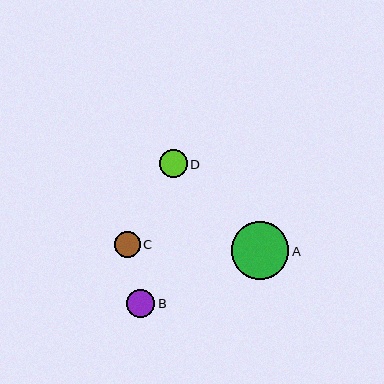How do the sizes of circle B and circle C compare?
Circle B and circle C are approximately the same size.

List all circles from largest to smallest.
From largest to smallest: A, B, D, C.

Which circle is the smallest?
Circle C is the smallest with a size of approximately 26 pixels.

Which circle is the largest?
Circle A is the largest with a size of approximately 57 pixels.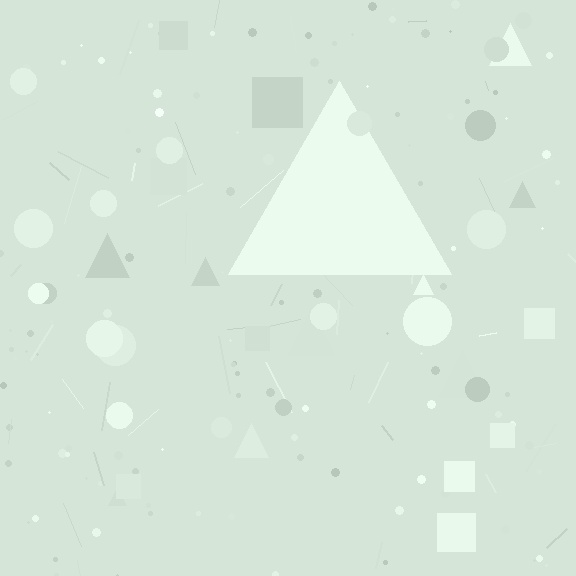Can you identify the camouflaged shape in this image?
The camouflaged shape is a triangle.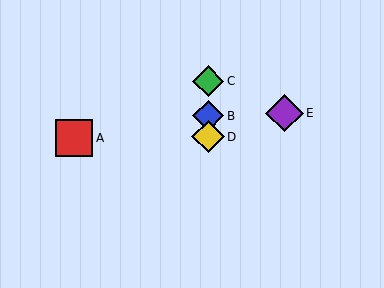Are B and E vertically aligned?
No, B is at x≈208 and E is at x≈284.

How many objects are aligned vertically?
3 objects (B, C, D) are aligned vertically.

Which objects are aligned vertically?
Objects B, C, D are aligned vertically.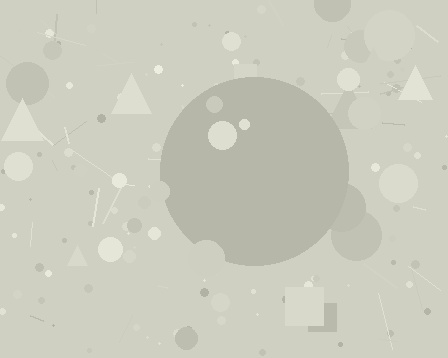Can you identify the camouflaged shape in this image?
The camouflaged shape is a circle.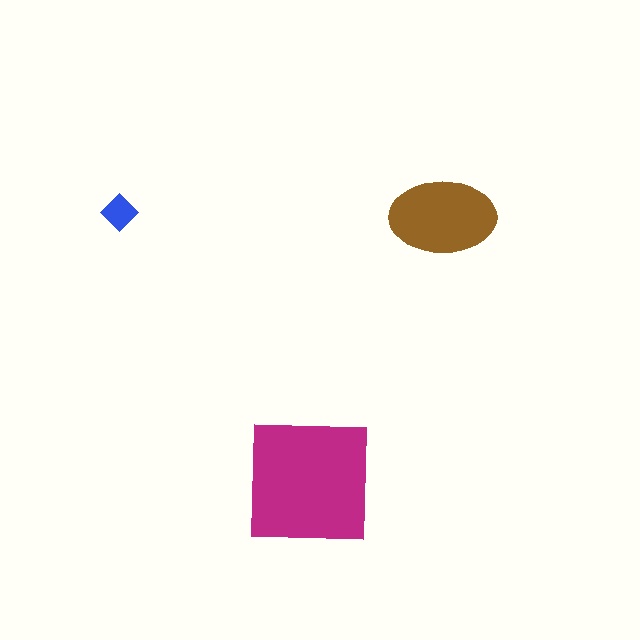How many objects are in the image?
There are 3 objects in the image.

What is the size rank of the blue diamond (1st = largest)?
3rd.